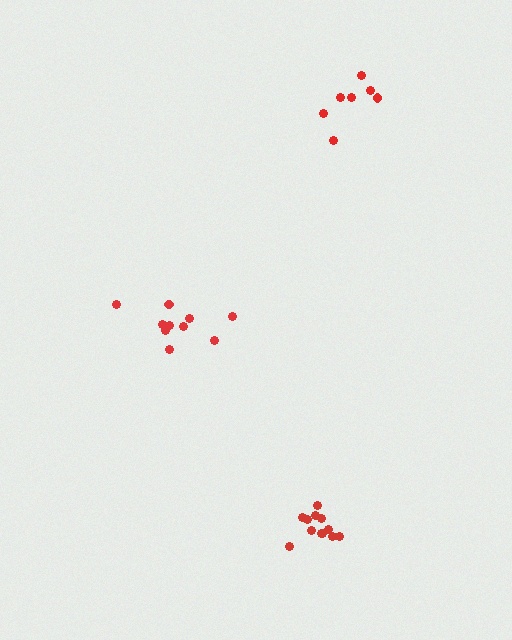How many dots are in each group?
Group 1: 10 dots, Group 2: 7 dots, Group 3: 12 dots (29 total).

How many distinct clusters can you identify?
There are 3 distinct clusters.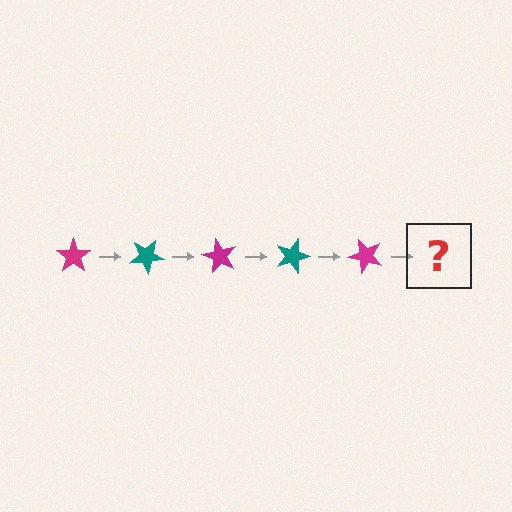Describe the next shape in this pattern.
It should be a teal star, rotated 150 degrees from the start.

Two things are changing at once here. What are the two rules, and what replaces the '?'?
The two rules are that it rotates 30 degrees each step and the color cycles through magenta and teal. The '?' should be a teal star, rotated 150 degrees from the start.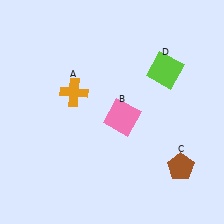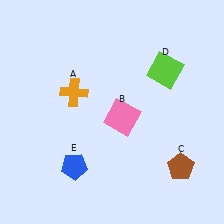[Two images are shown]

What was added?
A blue pentagon (E) was added in Image 2.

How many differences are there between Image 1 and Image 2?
There is 1 difference between the two images.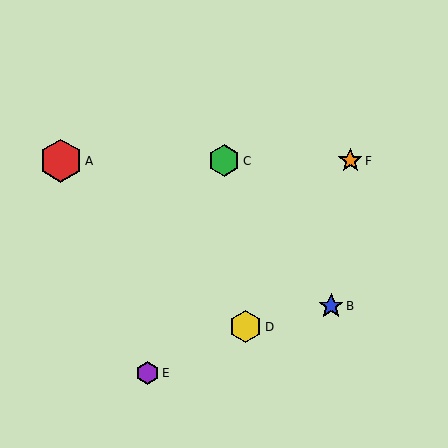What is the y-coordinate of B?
Object B is at y≈306.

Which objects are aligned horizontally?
Objects A, C, F are aligned horizontally.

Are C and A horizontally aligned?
Yes, both are at y≈161.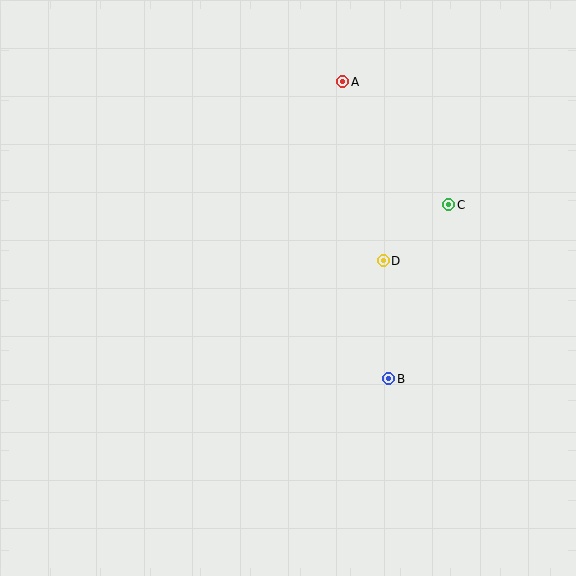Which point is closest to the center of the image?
Point D at (383, 261) is closest to the center.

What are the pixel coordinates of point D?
Point D is at (383, 261).